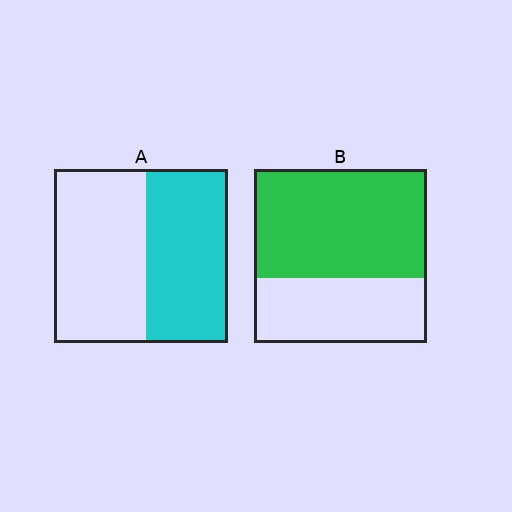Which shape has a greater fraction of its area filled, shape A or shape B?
Shape B.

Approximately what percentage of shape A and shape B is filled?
A is approximately 45% and B is approximately 65%.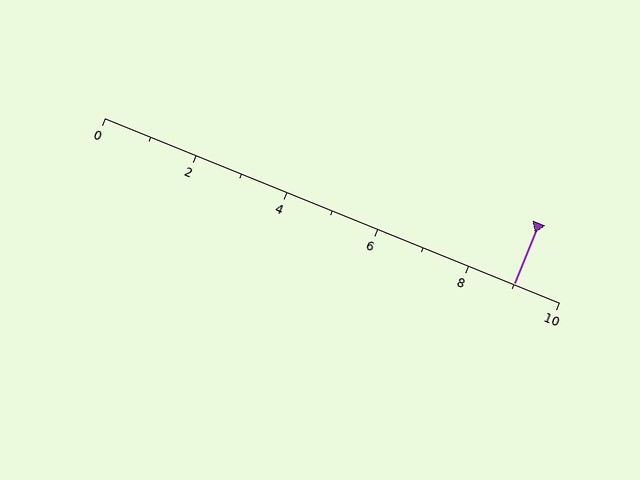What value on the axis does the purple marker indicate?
The marker indicates approximately 9.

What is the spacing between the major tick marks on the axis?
The major ticks are spaced 2 apart.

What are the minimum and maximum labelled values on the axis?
The axis runs from 0 to 10.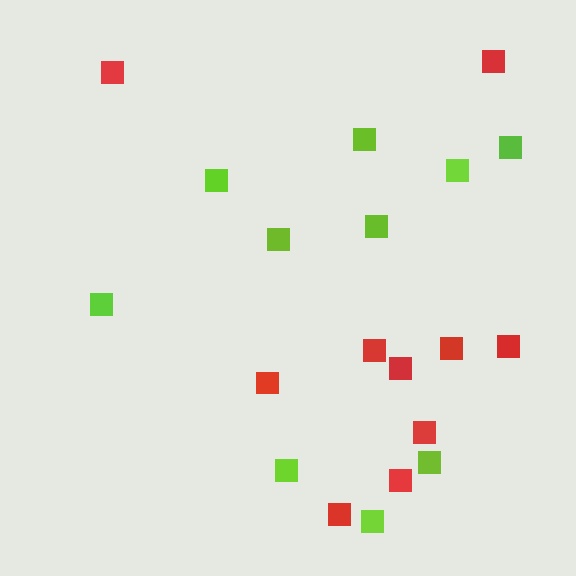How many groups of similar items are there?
There are 2 groups: one group of red squares (10) and one group of lime squares (10).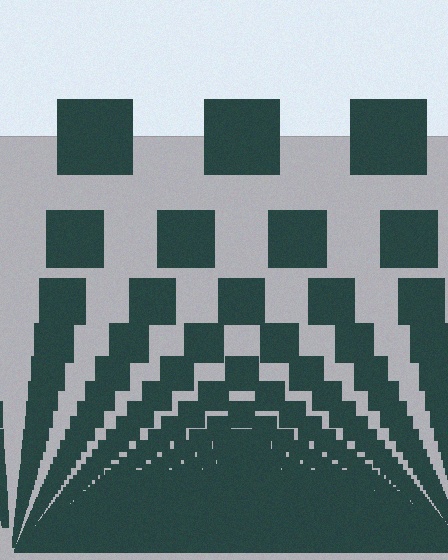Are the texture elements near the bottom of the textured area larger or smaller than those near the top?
Smaller. The gradient is inverted — elements near the bottom are smaller and denser.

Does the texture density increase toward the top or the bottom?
Density increases toward the bottom.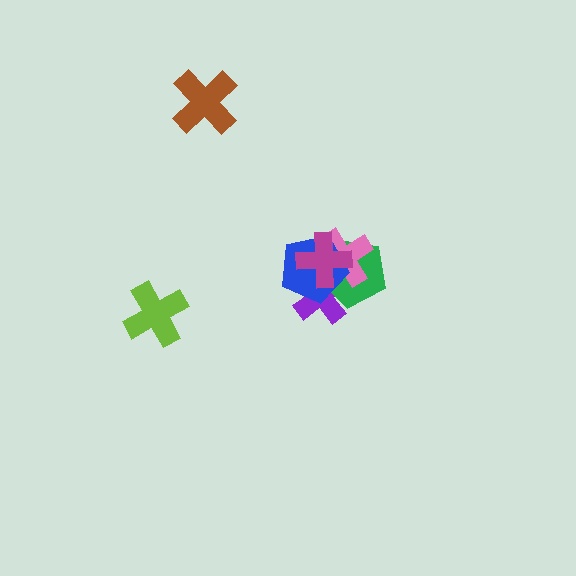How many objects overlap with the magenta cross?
4 objects overlap with the magenta cross.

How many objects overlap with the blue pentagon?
4 objects overlap with the blue pentagon.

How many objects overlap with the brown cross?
0 objects overlap with the brown cross.